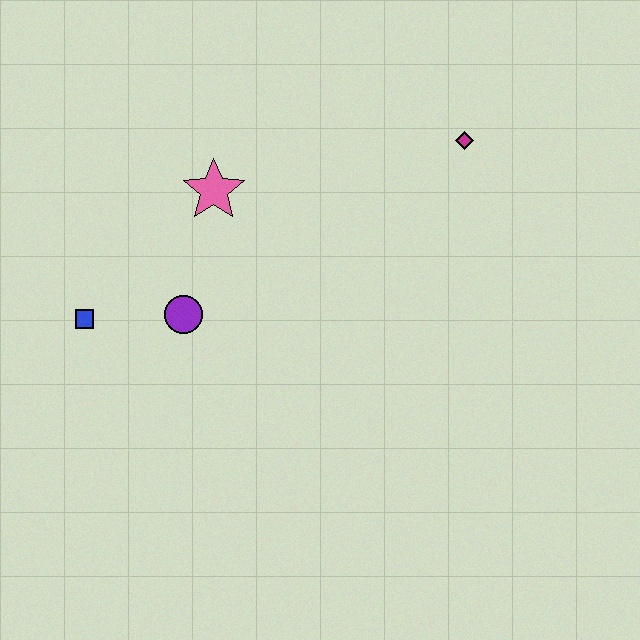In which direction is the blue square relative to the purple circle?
The blue square is to the left of the purple circle.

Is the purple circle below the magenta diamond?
Yes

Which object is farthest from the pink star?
The magenta diamond is farthest from the pink star.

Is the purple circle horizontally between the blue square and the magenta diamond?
Yes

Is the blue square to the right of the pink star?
No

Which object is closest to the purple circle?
The blue square is closest to the purple circle.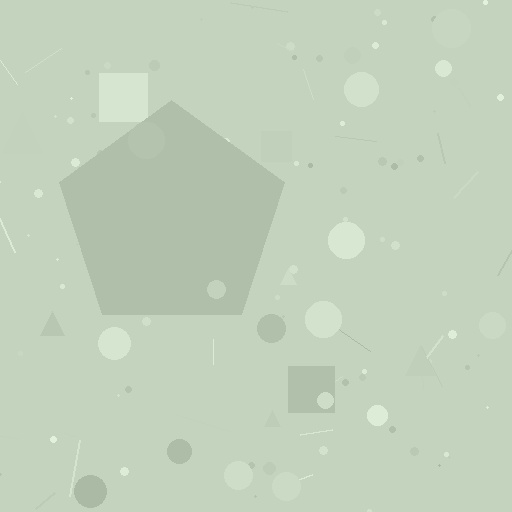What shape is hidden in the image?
A pentagon is hidden in the image.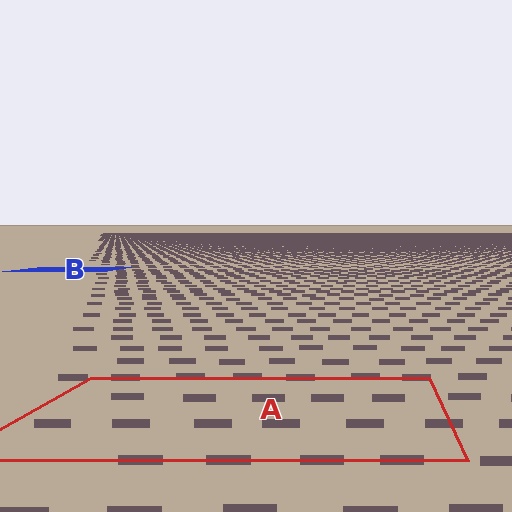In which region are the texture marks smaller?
The texture marks are smaller in region B, because it is farther away.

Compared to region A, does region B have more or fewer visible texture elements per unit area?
Region B has more texture elements per unit area — they are packed more densely because it is farther away.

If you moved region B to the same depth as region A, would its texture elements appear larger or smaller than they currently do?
They would appear larger. At a closer depth, the same texture elements are projected at a bigger on-screen size.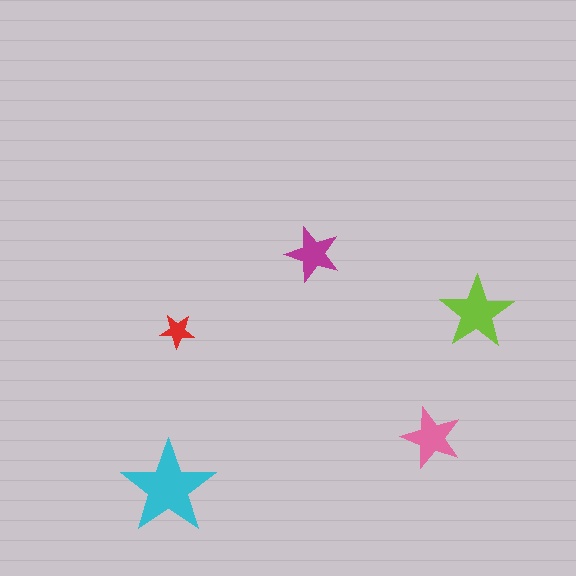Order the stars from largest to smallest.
the cyan one, the lime one, the pink one, the magenta one, the red one.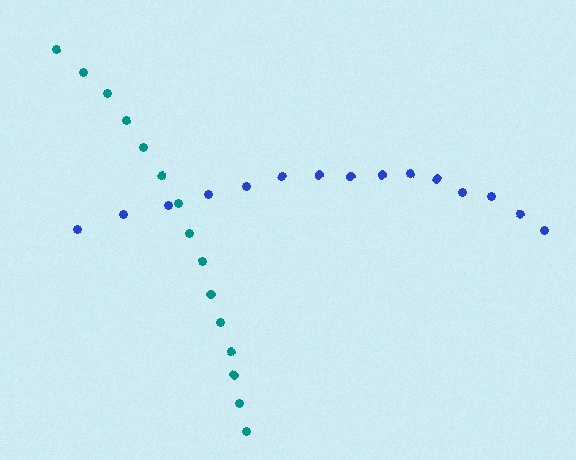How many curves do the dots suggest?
There are 2 distinct paths.